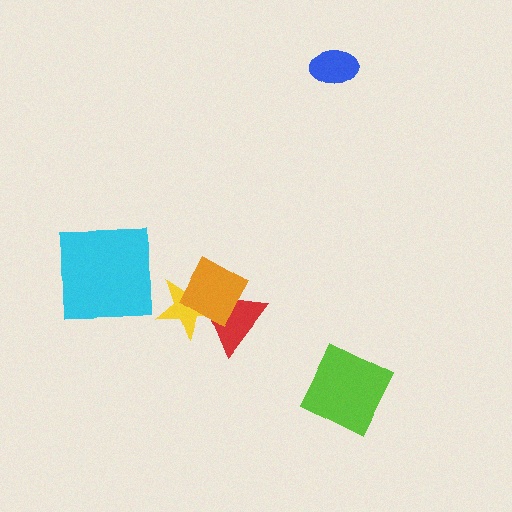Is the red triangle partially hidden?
Yes, it is partially covered by another shape.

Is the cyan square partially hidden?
No, no other shape covers it.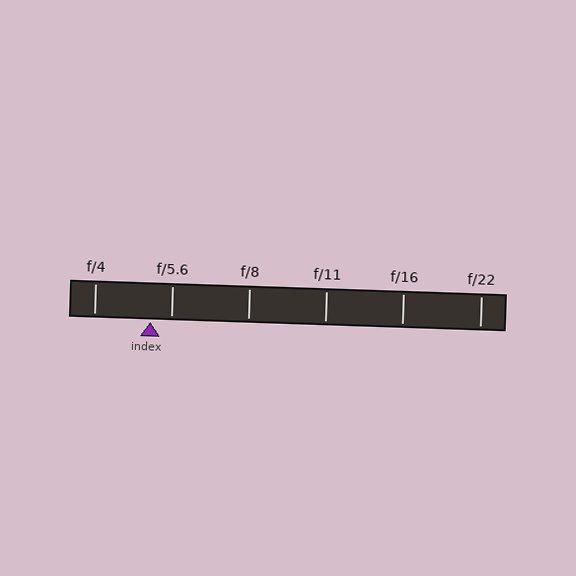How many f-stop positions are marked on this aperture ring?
There are 6 f-stop positions marked.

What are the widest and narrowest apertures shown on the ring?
The widest aperture shown is f/4 and the narrowest is f/22.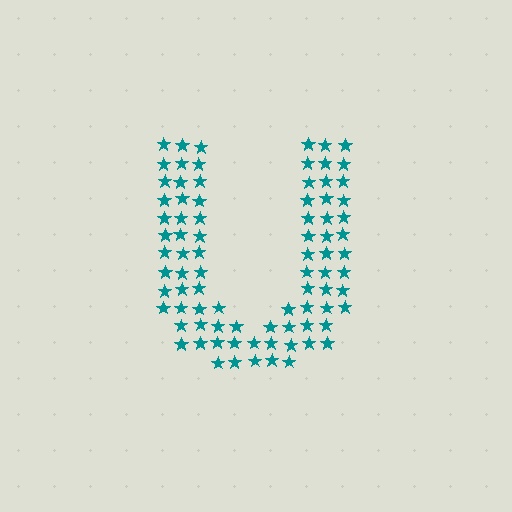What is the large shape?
The large shape is the letter U.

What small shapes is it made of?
It is made of small stars.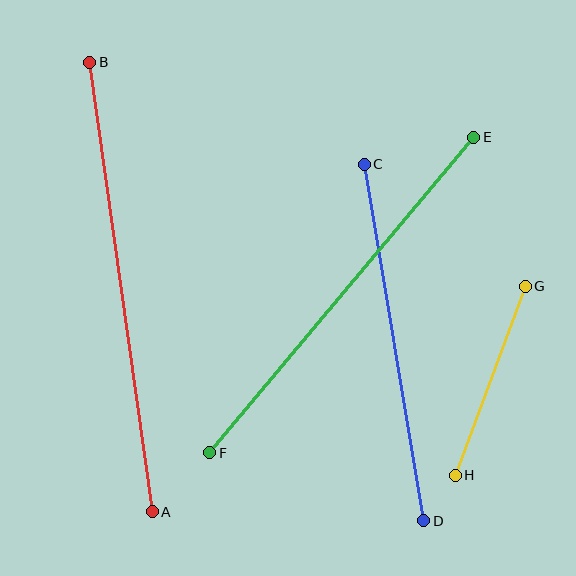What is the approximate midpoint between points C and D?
The midpoint is at approximately (394, 342) pixels.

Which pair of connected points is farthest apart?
Points A and B are farthest apart.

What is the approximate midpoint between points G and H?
The midpoint is at approximately (490, 381) pixels.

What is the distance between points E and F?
The distance is approximately 411 pixels.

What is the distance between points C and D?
The distance is approximately 361 pixels.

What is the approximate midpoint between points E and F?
The midpoint is at approximately (342, 295) pixels.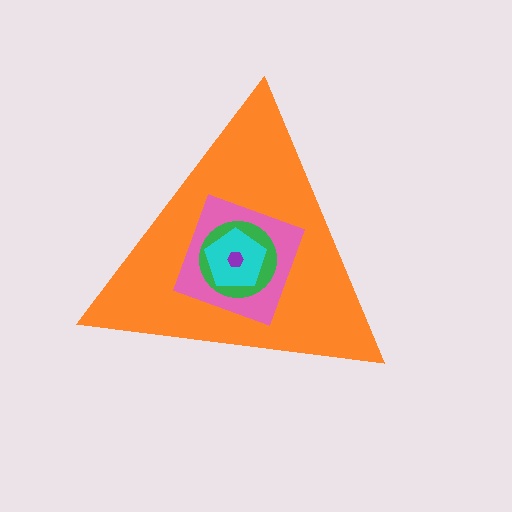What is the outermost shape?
The orange triangle.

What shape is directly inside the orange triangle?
The pink square.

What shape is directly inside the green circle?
The cyan pentagon.